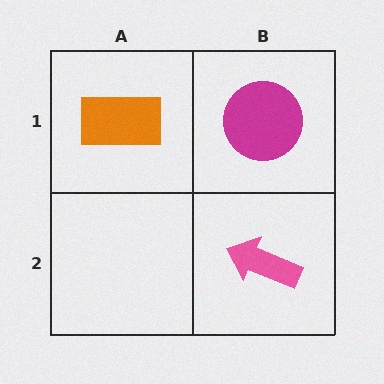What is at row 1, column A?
An orange rectangle.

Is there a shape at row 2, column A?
No, that cell is empty.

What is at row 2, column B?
A pink arrow.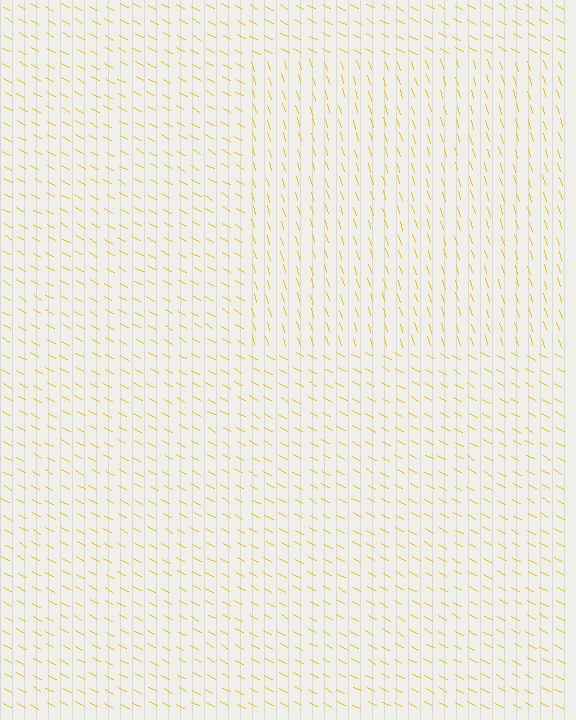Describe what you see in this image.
The image is filled with small yellow line segments. A rectangle region in the image has lines oriented differently from the surrounding lines, creating a visible texture boundary.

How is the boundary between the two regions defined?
The boundary is defined purely by a change in line orientation (approximately 45 degrees difference). All lines are the same color and thickness.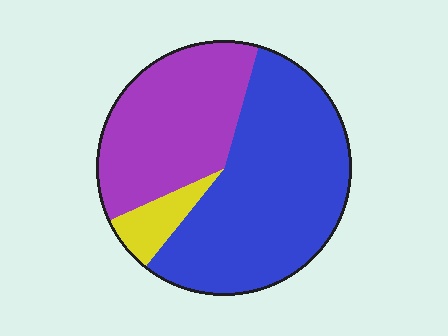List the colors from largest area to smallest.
From largest to smallest: blue, purple, yellow.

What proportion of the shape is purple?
Purple covers around 35% of the shape.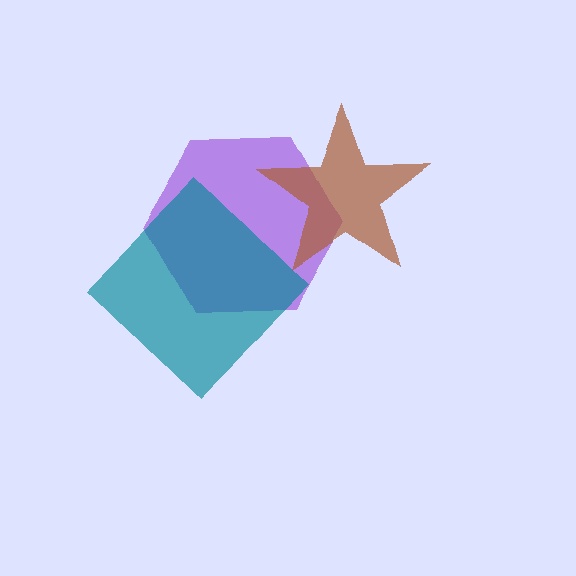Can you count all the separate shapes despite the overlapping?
Yes, there are 3 separate shapes.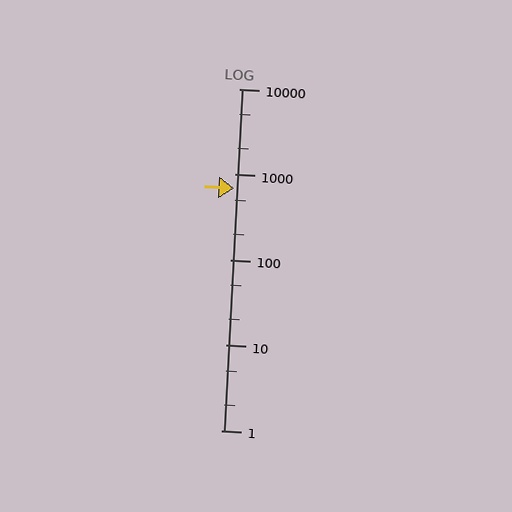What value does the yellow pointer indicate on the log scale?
The pointer indicates approximately 680.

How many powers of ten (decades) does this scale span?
The scale spans 4 decades, from 1 to 10000.